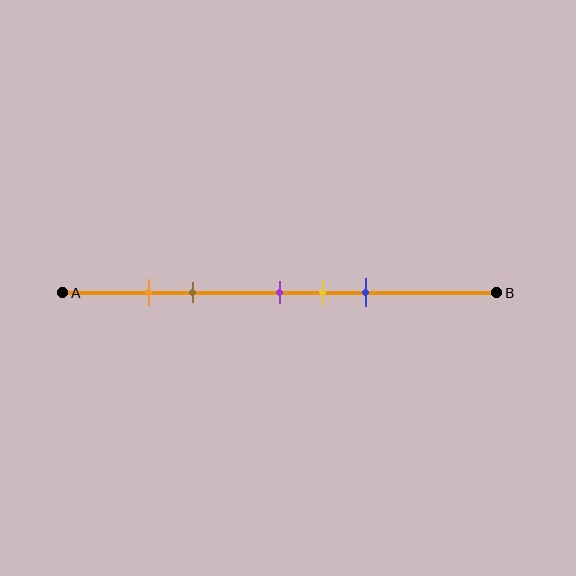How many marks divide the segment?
There are 5 marks dividing the segment.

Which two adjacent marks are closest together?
The orange and brown marks are the closest adjacent pair.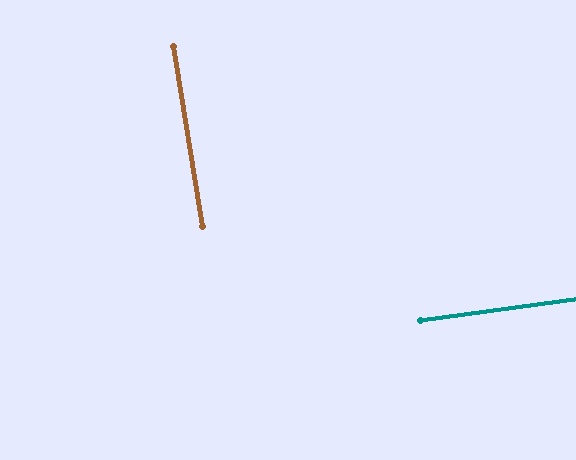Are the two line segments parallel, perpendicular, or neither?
Perpendicular — they meet at approximately 89°.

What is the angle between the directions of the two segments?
Approximately 89 degrees.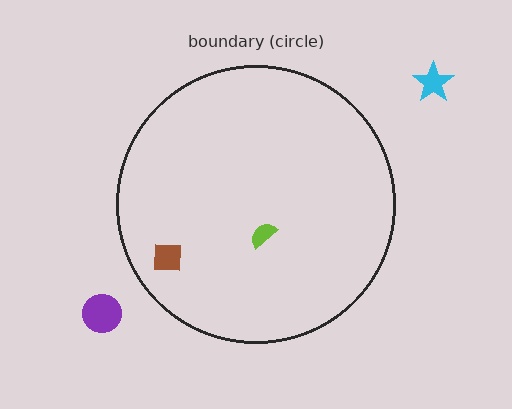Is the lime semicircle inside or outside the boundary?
Inside.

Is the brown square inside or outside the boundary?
Inside.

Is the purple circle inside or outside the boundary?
Outside.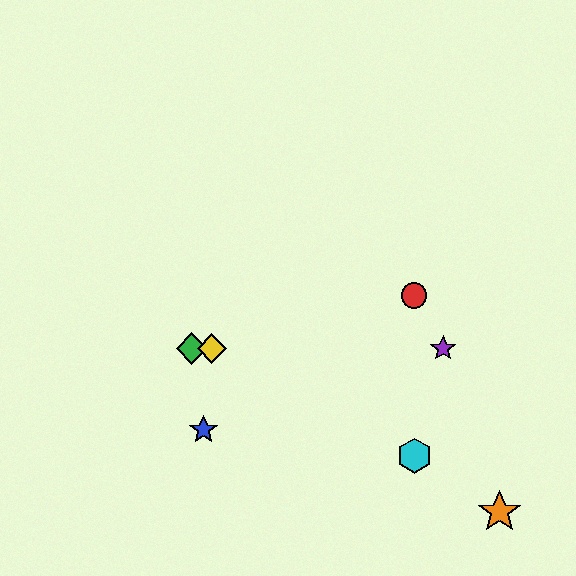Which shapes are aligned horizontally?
The green diamond, the yellow diamond, the purple star are aligned horizontally.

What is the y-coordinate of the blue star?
The blue star is at y≈430.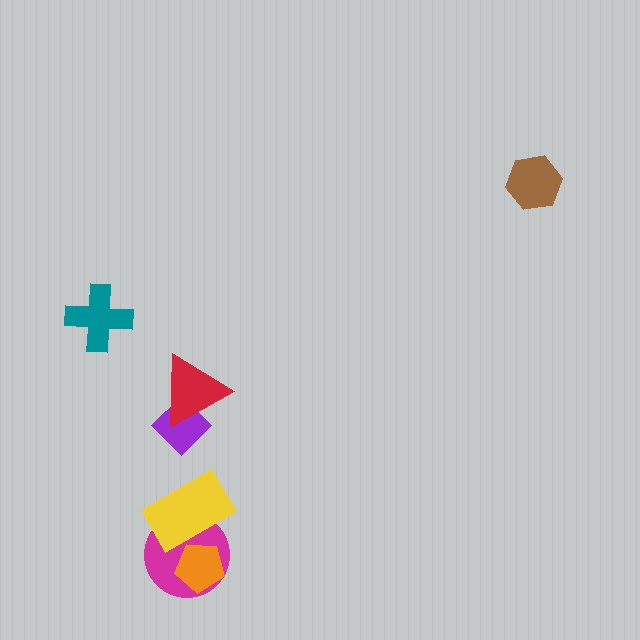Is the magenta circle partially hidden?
Yes, it is partially covered by another shape.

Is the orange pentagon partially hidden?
Yes, it is partially covered by another shape.